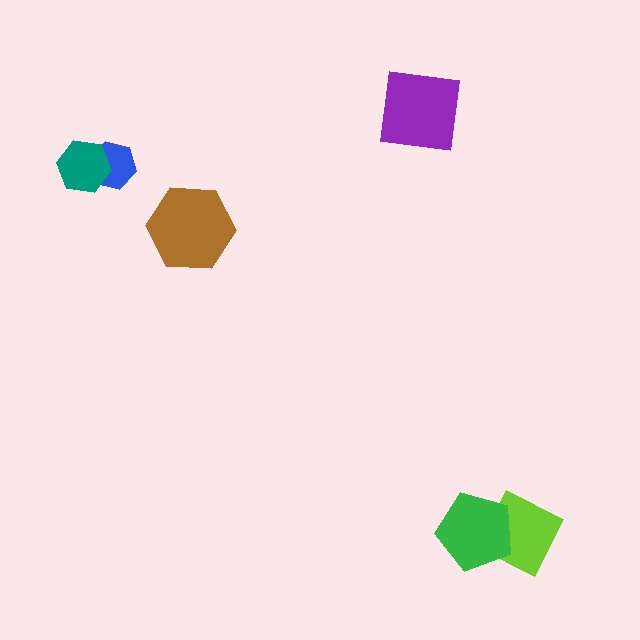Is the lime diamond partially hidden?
Yes, it is partially covered by another shape.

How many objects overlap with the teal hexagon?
1 object overlaps with the teal hexagon.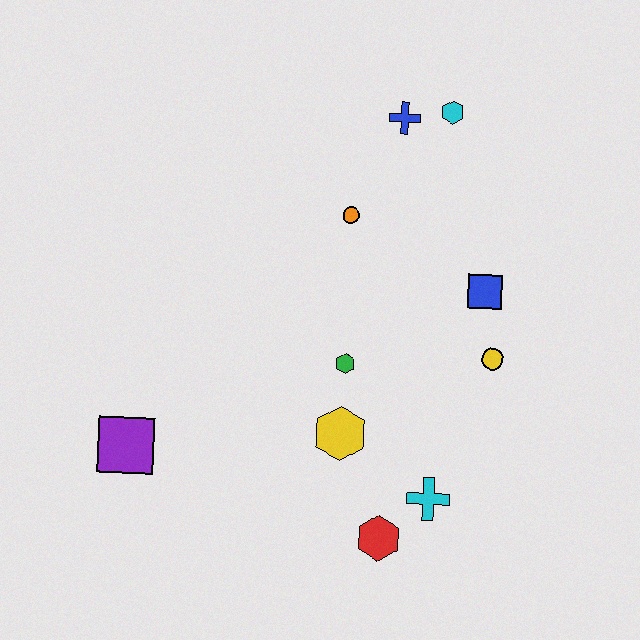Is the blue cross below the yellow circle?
No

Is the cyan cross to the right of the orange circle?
Yes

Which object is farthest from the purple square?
The cyan hexagon is farthest from the purple square.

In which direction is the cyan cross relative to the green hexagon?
The cyan cross is below the green hexagon.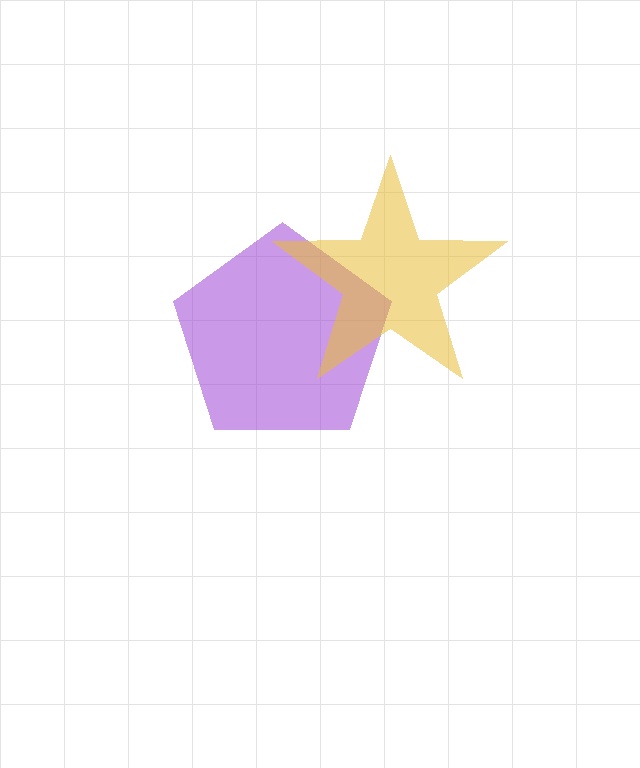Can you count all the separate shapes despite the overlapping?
Yes, there are 2 separate shapes.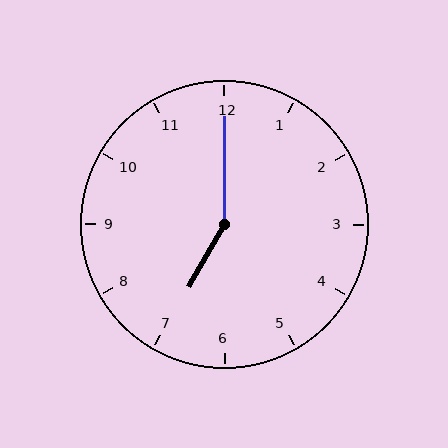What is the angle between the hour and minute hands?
Approximately 150 degrees.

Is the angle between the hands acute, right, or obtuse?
It is obtuse.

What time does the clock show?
7:00.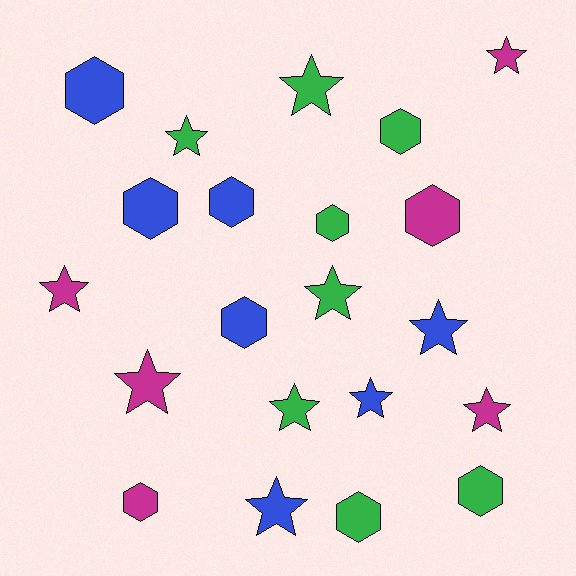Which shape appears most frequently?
Star, with 11 objects.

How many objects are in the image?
There are 21 objects.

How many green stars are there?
There are 4 green stars.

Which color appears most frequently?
Green, with 8 objects.